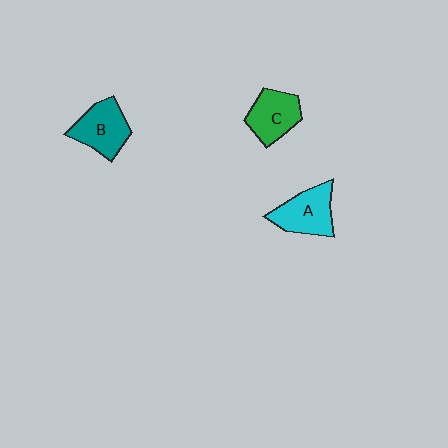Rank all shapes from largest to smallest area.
From largest to smallest: B (teal), A (cyan), C (green).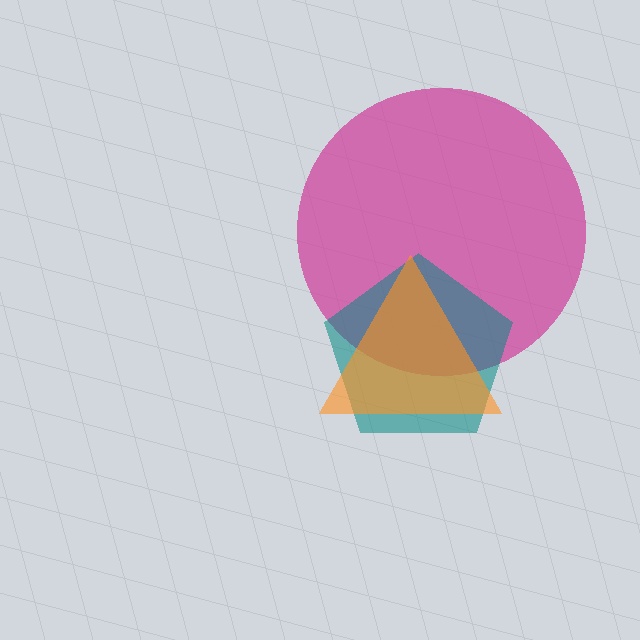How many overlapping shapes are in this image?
There are 3 overlapping shapes in the image.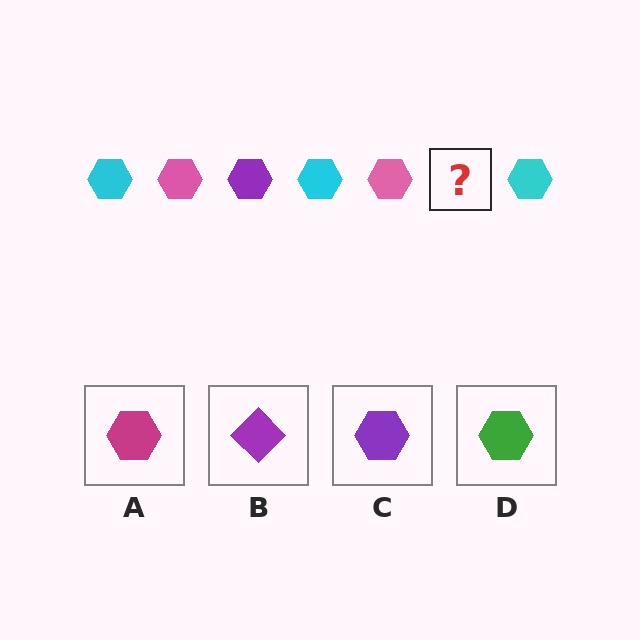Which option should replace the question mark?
Option C.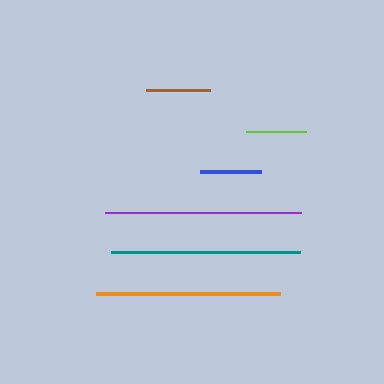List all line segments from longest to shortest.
From longest to shortest: purple, teal, orange, brown, blue, lime.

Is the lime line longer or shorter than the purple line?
The purple line is longer than the lime line.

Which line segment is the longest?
The purple line is the longest at approximately 196 pixels.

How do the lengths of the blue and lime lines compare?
The blue and lime lines are approximately the same length.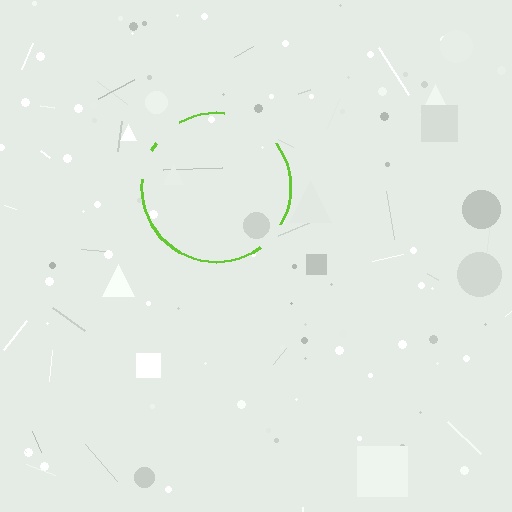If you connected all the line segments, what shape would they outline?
They would outline a circle.